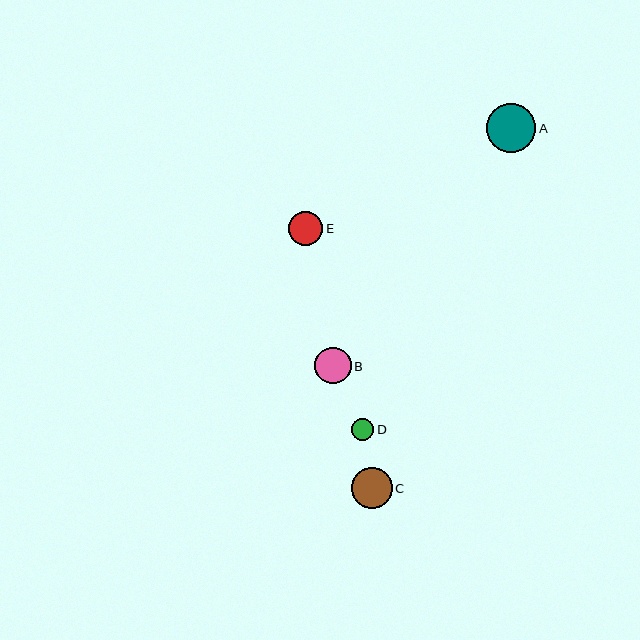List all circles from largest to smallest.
From largest to smallest: A, C, B, E, D.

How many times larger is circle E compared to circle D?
Circle E is approximately 1.6 times the size of circle D.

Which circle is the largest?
Circle A is the largest with a size of approximately 49 pixels.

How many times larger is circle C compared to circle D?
Circle C is approximately 1.9 times the size of circle D.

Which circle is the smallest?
Circle D is the smallest with a size of approximately 22 pixels.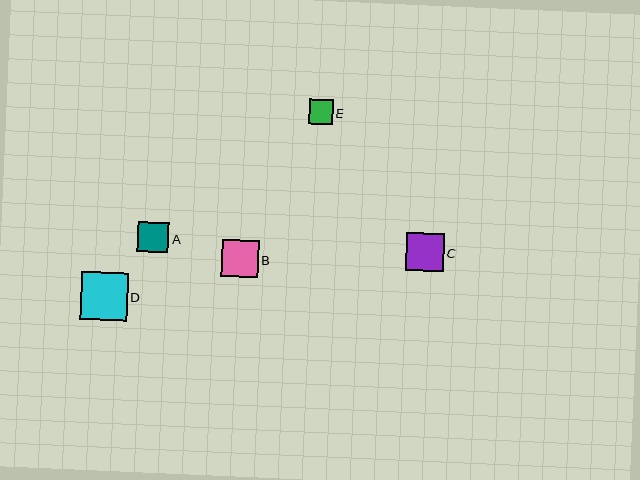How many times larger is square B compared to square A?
Square B is approximately 1.2 times the size of square A.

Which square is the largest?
Square D is the largest with a size of approximately 47 pixels.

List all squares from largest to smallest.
From largest to smallest: D, C, B, A, E.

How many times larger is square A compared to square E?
Square A is approximately 1.3 times the size of square E.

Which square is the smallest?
Square E is the smallest with a size of approximately 24 pixels.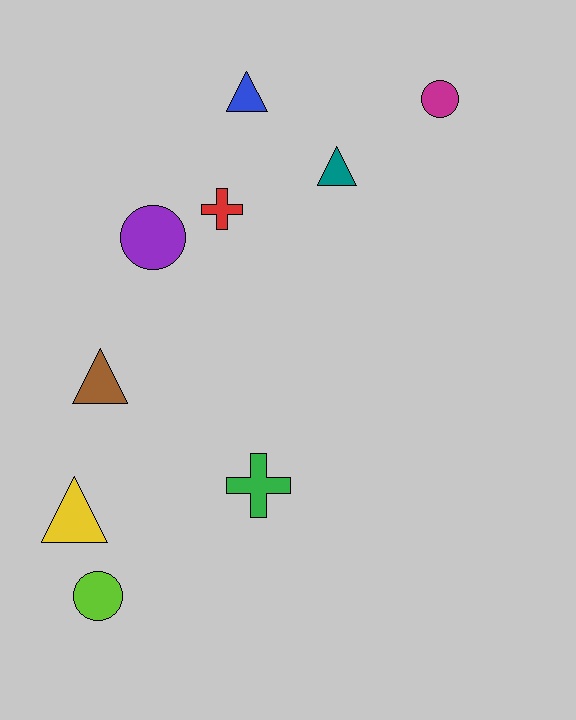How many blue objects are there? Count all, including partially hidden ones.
There is 1 blue object.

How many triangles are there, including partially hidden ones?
There are 4 triangles.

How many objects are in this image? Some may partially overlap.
There are 9 objects.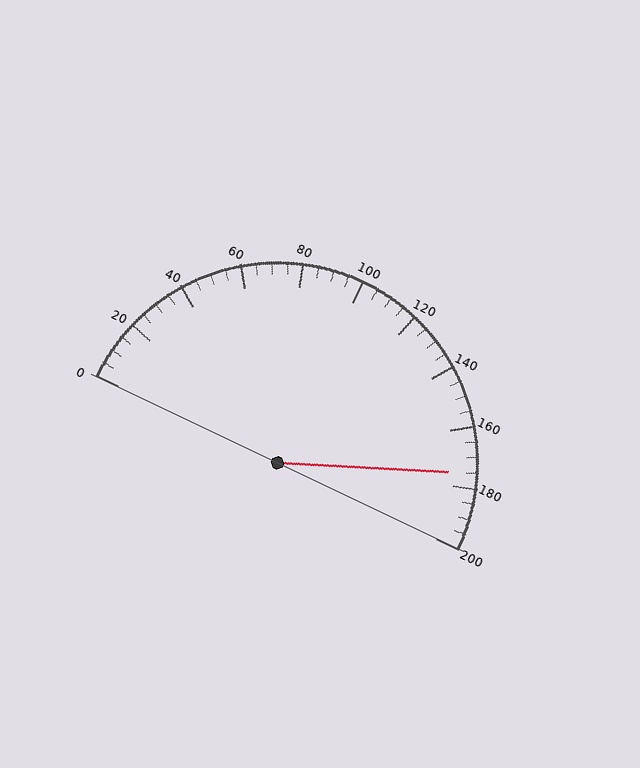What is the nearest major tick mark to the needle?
The nearest major tick mark is 180.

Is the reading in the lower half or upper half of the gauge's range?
The reading is in the upper half of the range (0 to 200).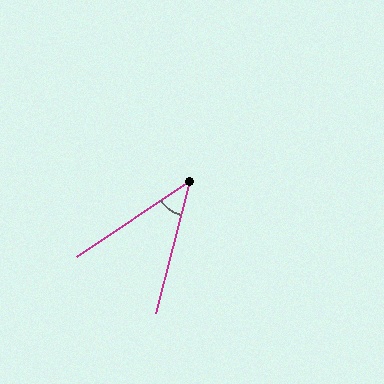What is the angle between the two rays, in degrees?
Approximately 42 degrees.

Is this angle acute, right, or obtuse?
It is acute.